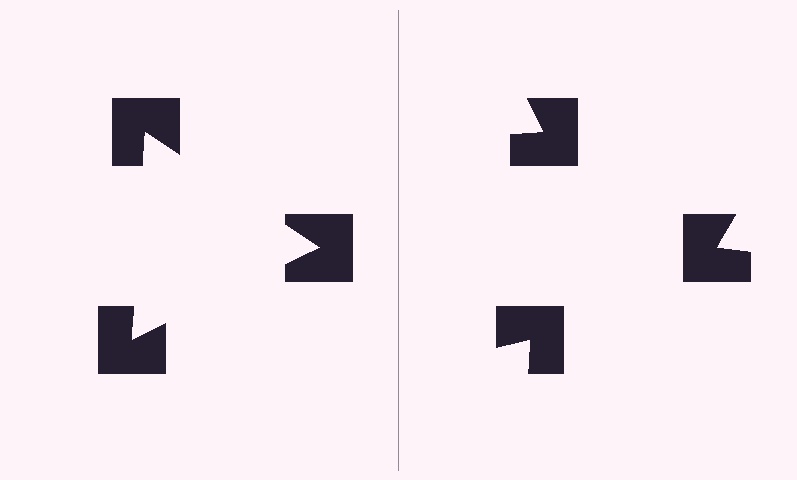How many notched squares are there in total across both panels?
6 — 3 on each side.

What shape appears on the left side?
An illusory triangle.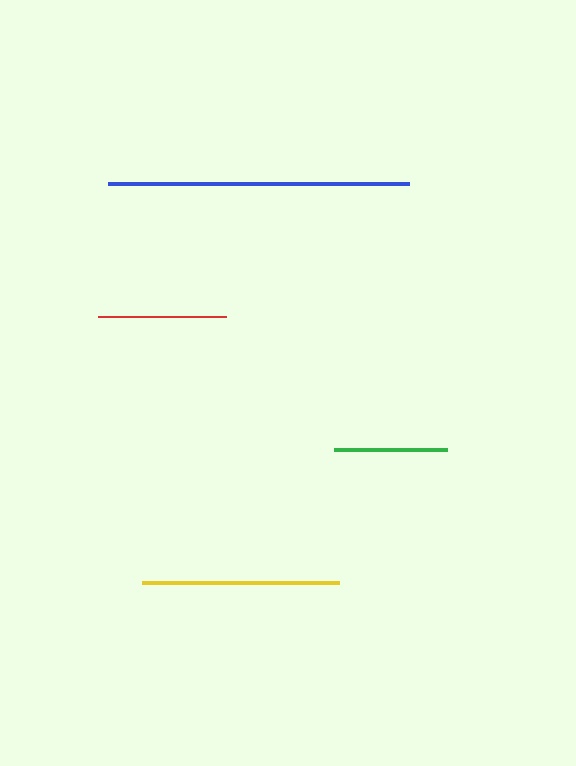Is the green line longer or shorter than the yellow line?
The yellow line is longer than the green line.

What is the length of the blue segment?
The blue segment is approximately 301 pixels long.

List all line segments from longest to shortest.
From longest to shortest: blue, yellow, red, green.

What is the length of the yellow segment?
The yellow segment is approximately 197 pixels long.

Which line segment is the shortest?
The green line is the shortest at approximately 113 pixels.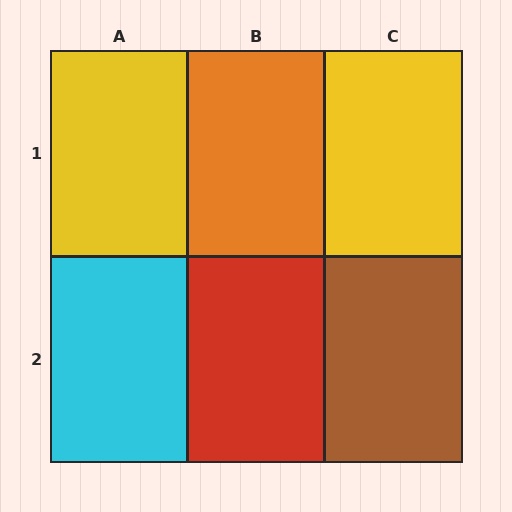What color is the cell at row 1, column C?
Yellow.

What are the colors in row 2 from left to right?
Cyan, red, brown.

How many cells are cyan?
1 cell is cyan.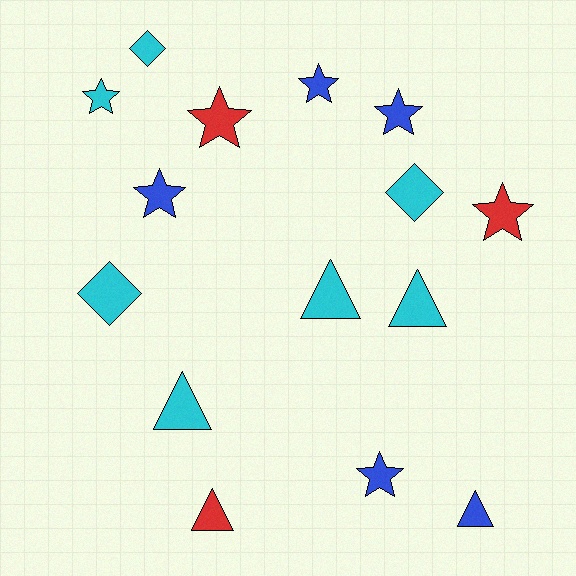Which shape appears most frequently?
Star, with 7 objects.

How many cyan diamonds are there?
There are 3 cyan diamonds.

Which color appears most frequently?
Cyan, with 7 objects.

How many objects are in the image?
There are 15 objects.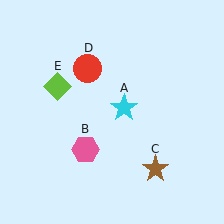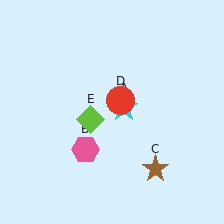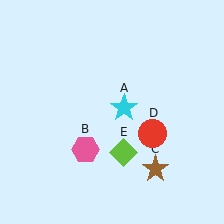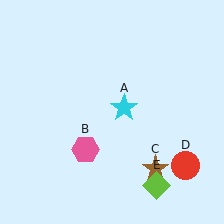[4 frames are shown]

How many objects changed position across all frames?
2 objects changed position: red circle (object D), lime diamond (object E).